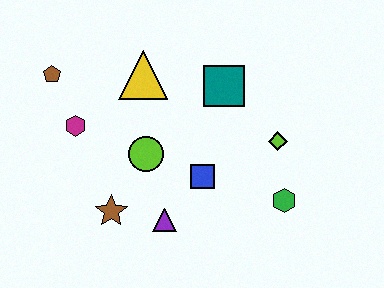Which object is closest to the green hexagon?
The lime diamond is closest to the green hexagon.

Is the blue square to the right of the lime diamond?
No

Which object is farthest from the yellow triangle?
The green hexagon is farthest from the yellow triangle.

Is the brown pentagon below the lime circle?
No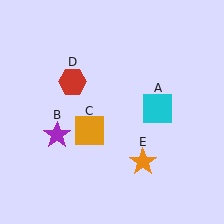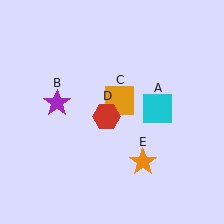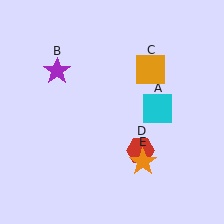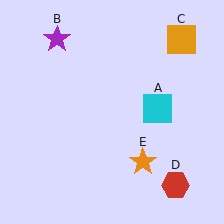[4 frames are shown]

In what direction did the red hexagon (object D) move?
The red hexagon (object D) moved down and to the right.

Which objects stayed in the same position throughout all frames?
Cyan square (object A) and orange star (object E) remained stationary.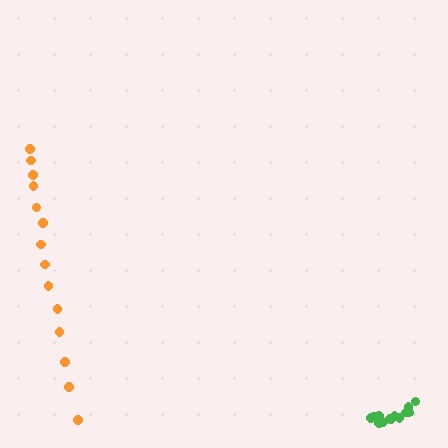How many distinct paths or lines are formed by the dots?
There are 2 distinct paths.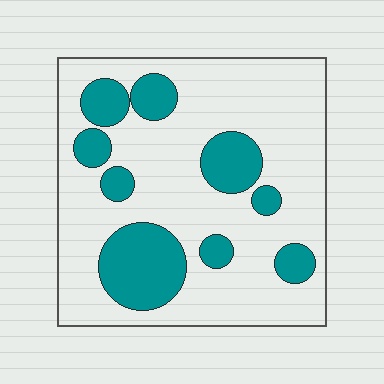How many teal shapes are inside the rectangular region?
9.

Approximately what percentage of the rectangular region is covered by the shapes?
Approximately 25%.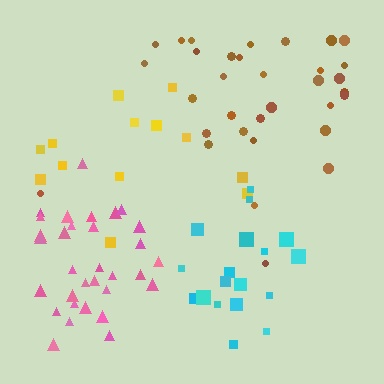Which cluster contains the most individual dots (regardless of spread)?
Brown (34).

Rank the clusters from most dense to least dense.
pink, cyan, brown, yellow.